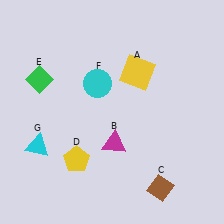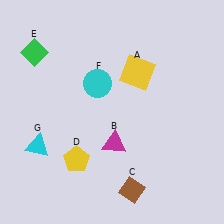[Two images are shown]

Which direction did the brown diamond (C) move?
The brown diamond (C) moved left.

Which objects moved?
The objects that moved are: the brown diamond (C), the green diamond (E).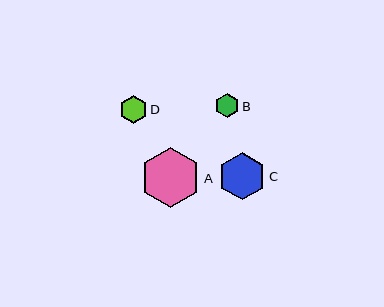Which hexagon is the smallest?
Hexagon B is the smallest with a size of approximately 24 pixels.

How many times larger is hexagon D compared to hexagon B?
Hexagon D is approximately 1.2 times the size of hexagon B.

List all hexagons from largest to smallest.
From largest to smallest: A, C, D, B.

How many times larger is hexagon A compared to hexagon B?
Hexagon A is approximately 2.5 times the size of hexagon B.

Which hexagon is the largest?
Hexagon A is the largest with a size of approximately 60 pixels.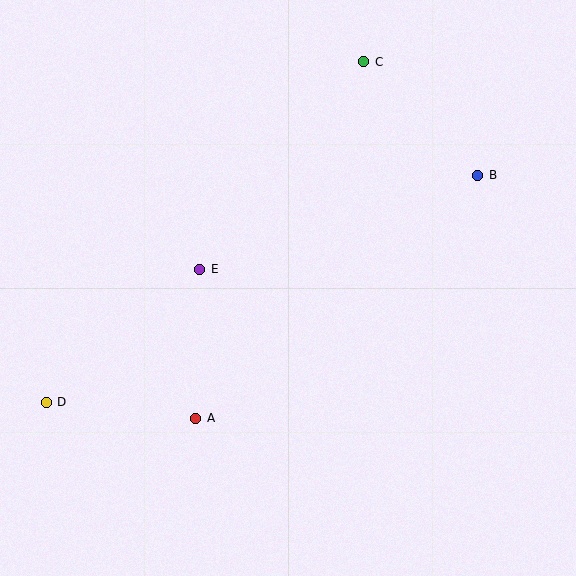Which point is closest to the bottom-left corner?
Point D is closest to the bottom-left corner.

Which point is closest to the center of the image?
Point E at (200, 269) is closest to the center.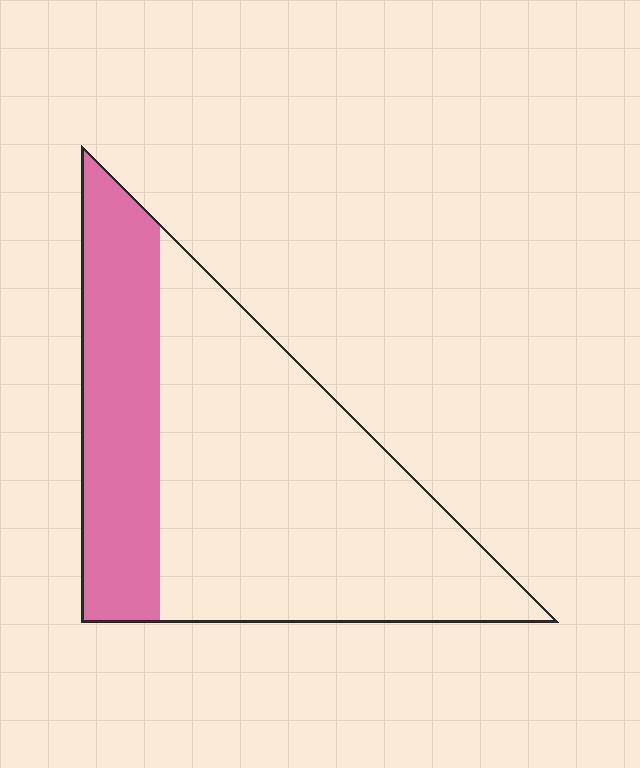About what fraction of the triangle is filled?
About one third (1/3).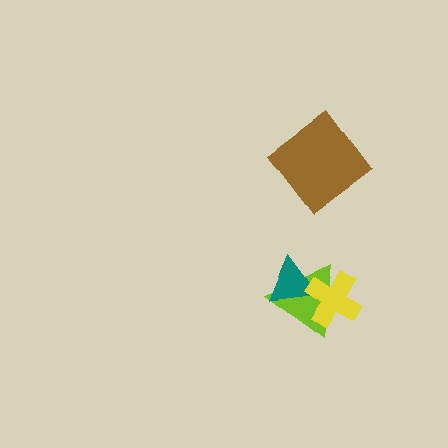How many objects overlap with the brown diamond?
0 objects overlap with the brown diamond.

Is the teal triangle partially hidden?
Yes, it is partially covered by another shape.